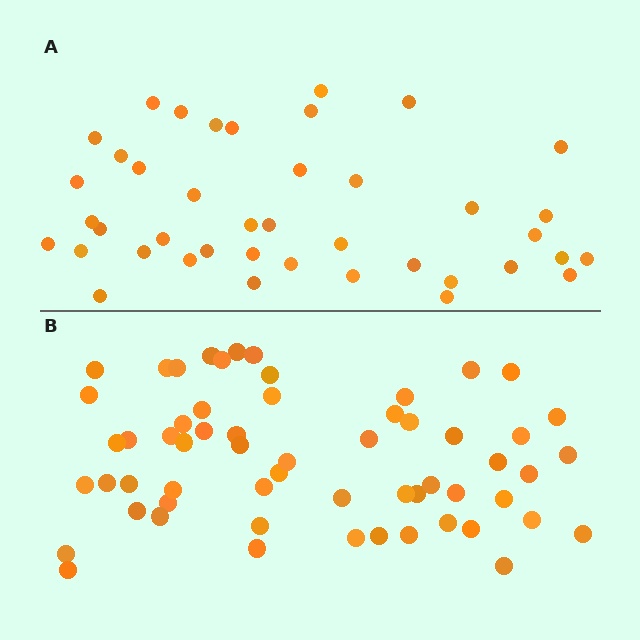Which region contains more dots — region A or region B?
Region B (the bottom region) has more dots.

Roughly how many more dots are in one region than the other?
Region B has approximately 20 more dots than region A.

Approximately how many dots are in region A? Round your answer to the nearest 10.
About 40 dots. (The exact count is 41, which rounds to 40.)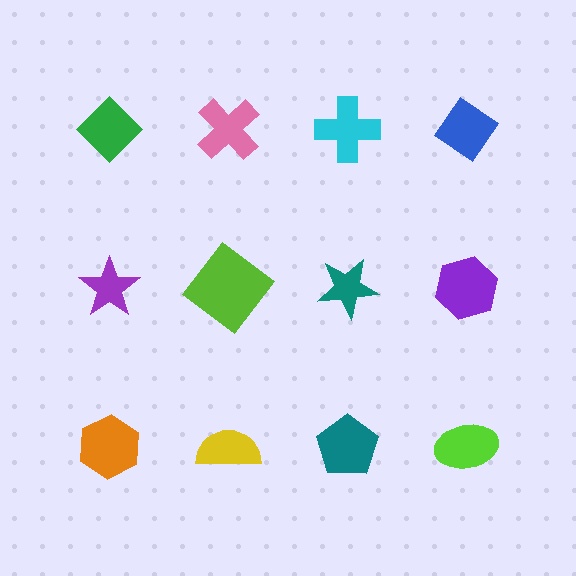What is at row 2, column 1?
A purple star.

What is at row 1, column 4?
A blue diamond.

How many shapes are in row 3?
4 shapes.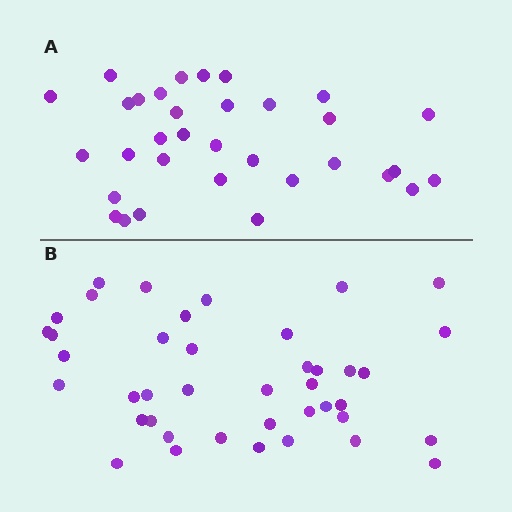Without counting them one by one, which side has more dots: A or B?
Region B (the bottom region) has more dots.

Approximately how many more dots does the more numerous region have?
Region B has roughly 8 or so more dots than region A.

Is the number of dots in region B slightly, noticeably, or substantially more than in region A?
Region B has only slightly more — the two regions are fairly close. The ratio is roughly 1.2 to 1.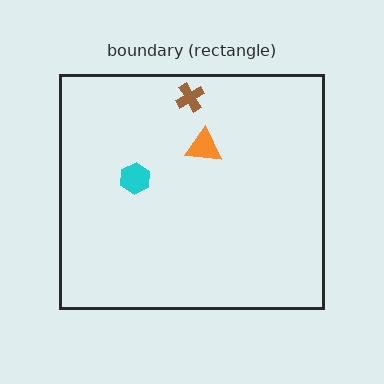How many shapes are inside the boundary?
3 inside, 0 outside.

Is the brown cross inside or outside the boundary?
Inside.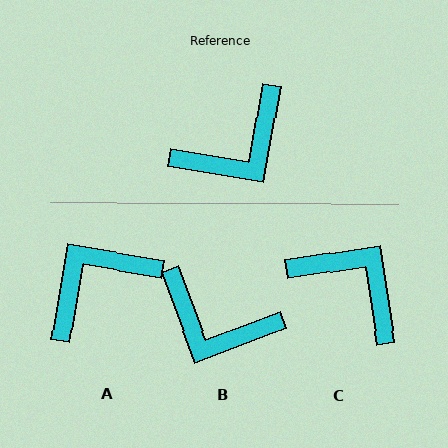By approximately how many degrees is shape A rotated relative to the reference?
Approximately 180 degrees clockwise.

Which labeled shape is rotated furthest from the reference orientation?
A, about 180 degrees away.